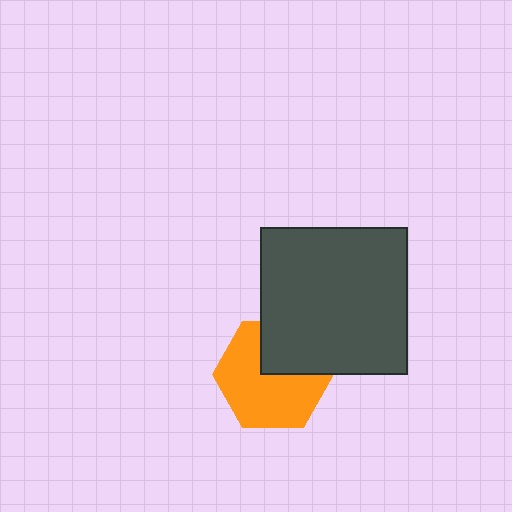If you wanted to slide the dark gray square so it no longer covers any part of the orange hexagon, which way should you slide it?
Slide it up — that is the most direct way to separate the two shapes.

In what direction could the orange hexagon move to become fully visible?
The orange hexagon could move down. That would shift it out from behind the dark gray square entirely.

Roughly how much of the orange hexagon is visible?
Most of it is visible (roughly 67%).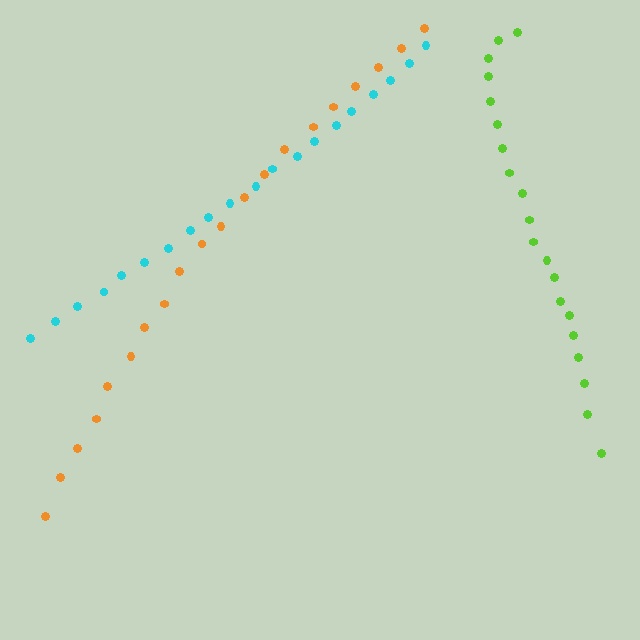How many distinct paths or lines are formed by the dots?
There are 3 distinct paths.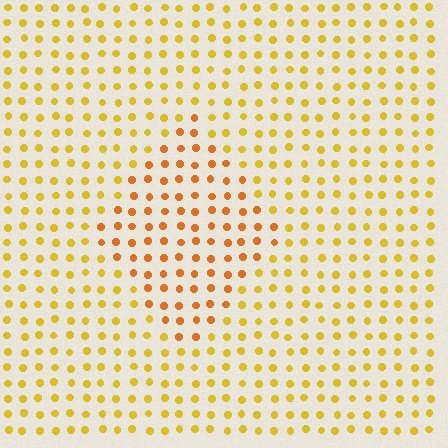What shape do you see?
I see a diamond.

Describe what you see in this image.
The image is filled with small yellow elements in a uniform arrangement. A diamond-shaped region is visible where the elements are tinted to a slightly different hue, forming a subtle color boundary.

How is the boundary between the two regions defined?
The boundary is defined purely by a slight shift in hue (about 26 degrees). Spacing, size, and orientation are identical on both sides.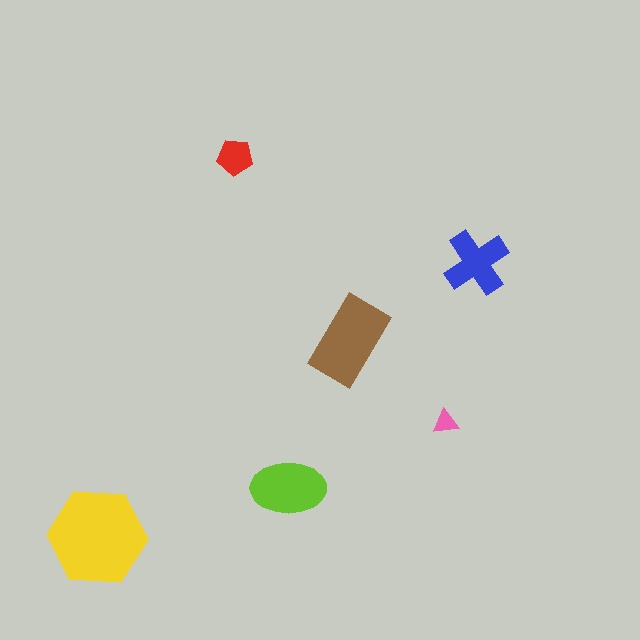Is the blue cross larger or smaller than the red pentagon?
Larger.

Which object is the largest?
The yellow hexagon.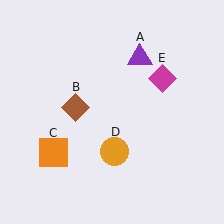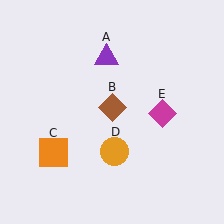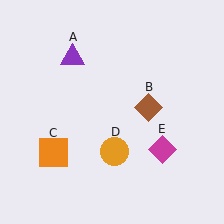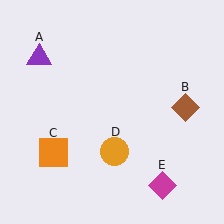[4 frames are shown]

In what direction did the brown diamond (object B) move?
The brown diamond (object B) moved right.